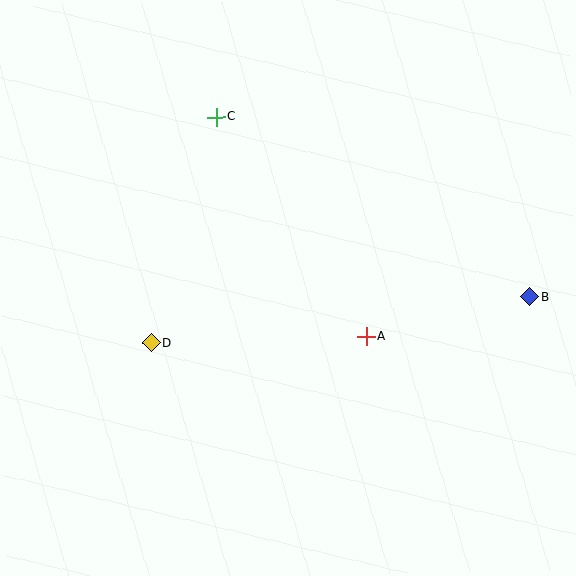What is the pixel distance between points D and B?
The distance between D and B is 381 pixels.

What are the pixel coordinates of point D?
Point D is at (152, 343).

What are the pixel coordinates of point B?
Point B is at (530, 297).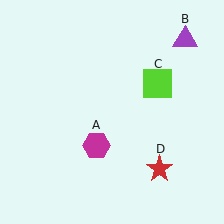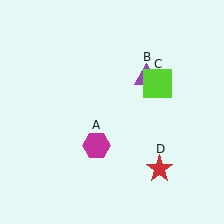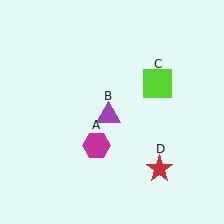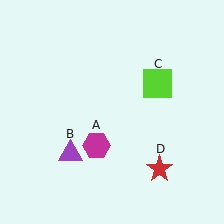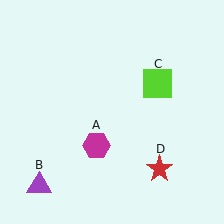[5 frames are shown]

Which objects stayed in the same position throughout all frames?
Magenta hexagon (object A) and lime square (object C) and red star (object D) remained stationary.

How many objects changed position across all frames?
1 object changed position: purple triangle (object B).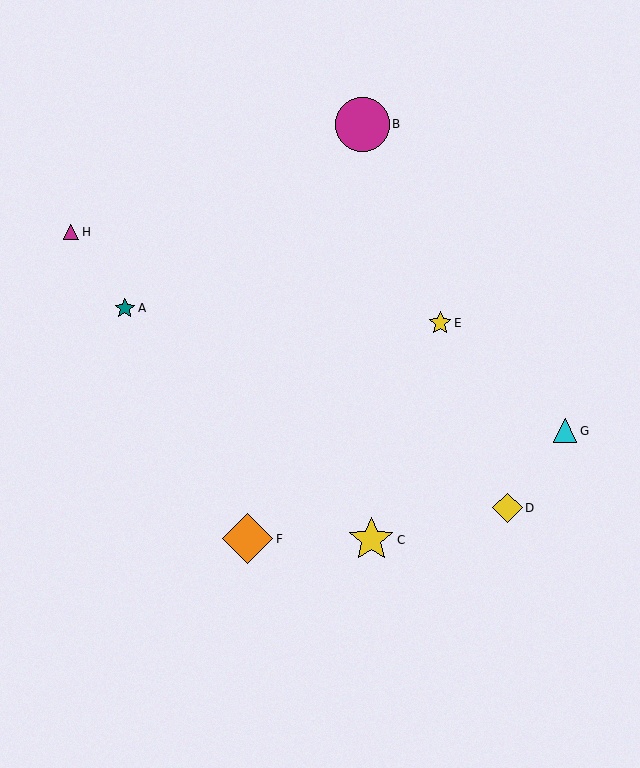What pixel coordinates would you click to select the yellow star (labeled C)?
Click at (371, 540) to select the yellow star C.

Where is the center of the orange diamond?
The center of the orange diamond is at (248, 539).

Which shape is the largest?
The magenta circle (labeled B) is the largest.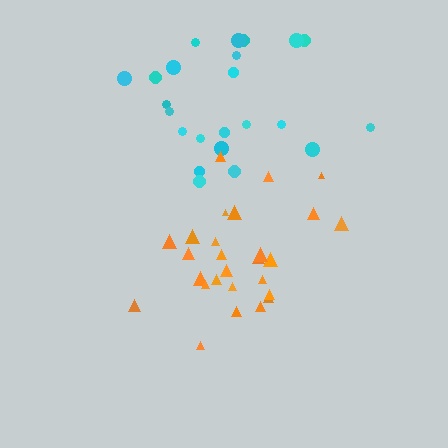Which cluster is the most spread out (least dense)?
Cyan.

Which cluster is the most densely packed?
Orange.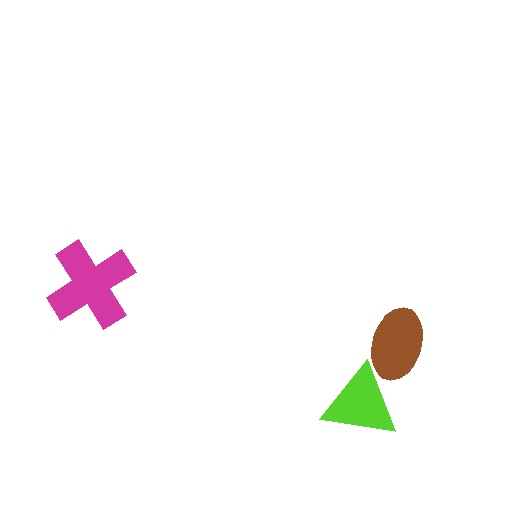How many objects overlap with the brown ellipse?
1 object overlaps with the brown ellipse.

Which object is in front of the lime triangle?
The brown ellipse is in front of the lime triangle.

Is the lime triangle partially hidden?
Yes, it is partially covered by another shape.